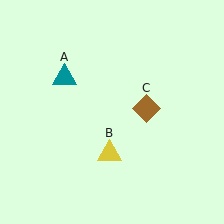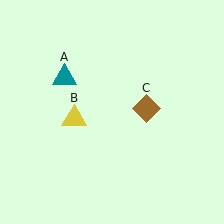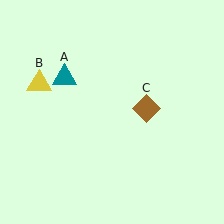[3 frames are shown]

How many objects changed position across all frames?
1 object changed position: yellow triangle (object B).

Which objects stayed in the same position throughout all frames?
Teal triangle (object A) and brown diamond (object C) remained stationary.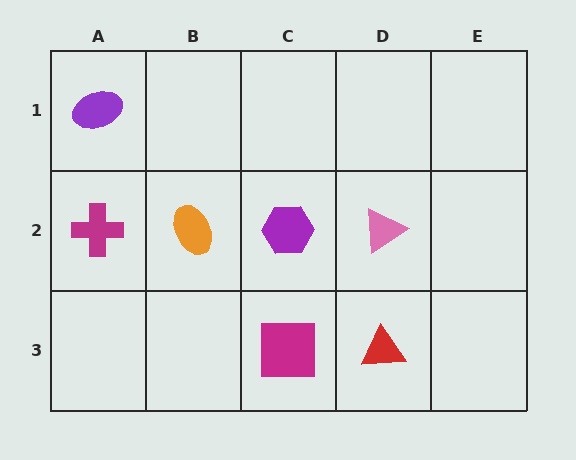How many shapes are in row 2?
4 shapes.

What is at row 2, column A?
A magenta cross.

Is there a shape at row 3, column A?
No, that cell is empty.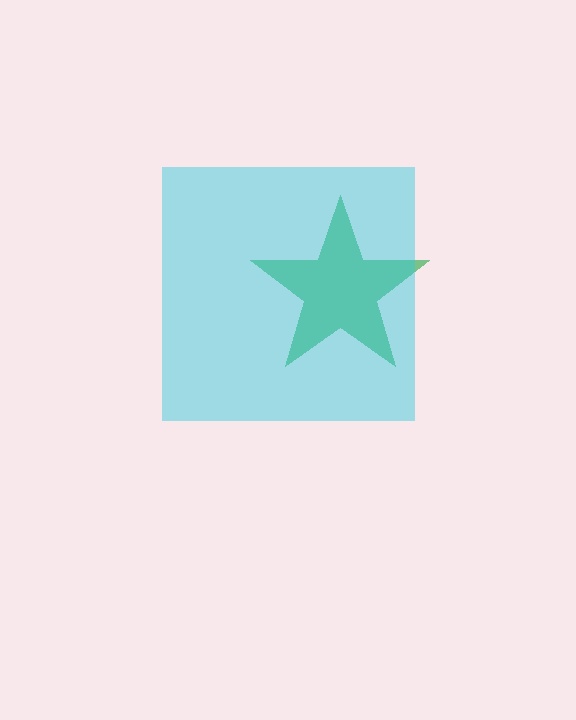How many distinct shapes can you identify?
There are 2 distinct shapes: a green star, a cyan square.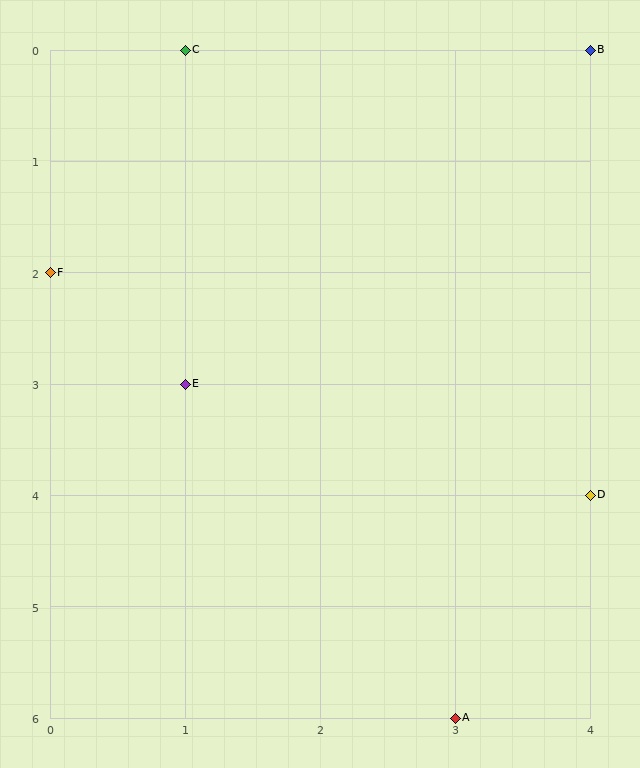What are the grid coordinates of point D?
Point D is at grid coordinates (4, 4).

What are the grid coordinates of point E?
Point E is at grid coordinates (1, 3).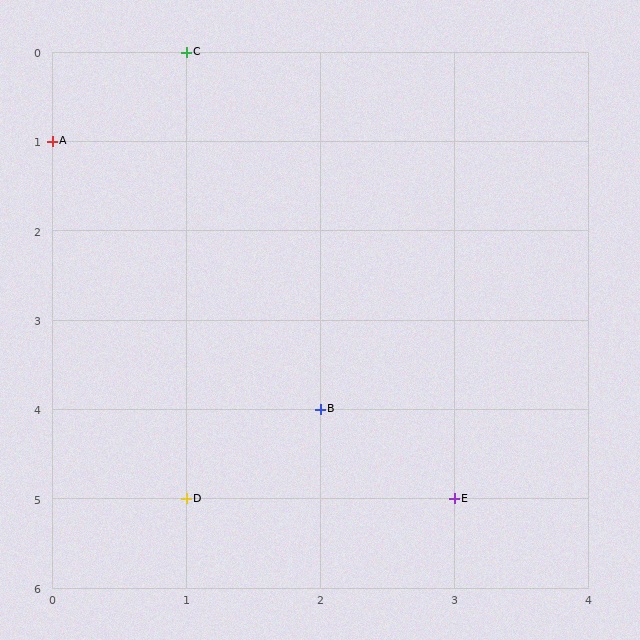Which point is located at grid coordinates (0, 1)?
Point A is at (0, 1).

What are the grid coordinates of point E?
Point E is at grid coordinates (3, 5).